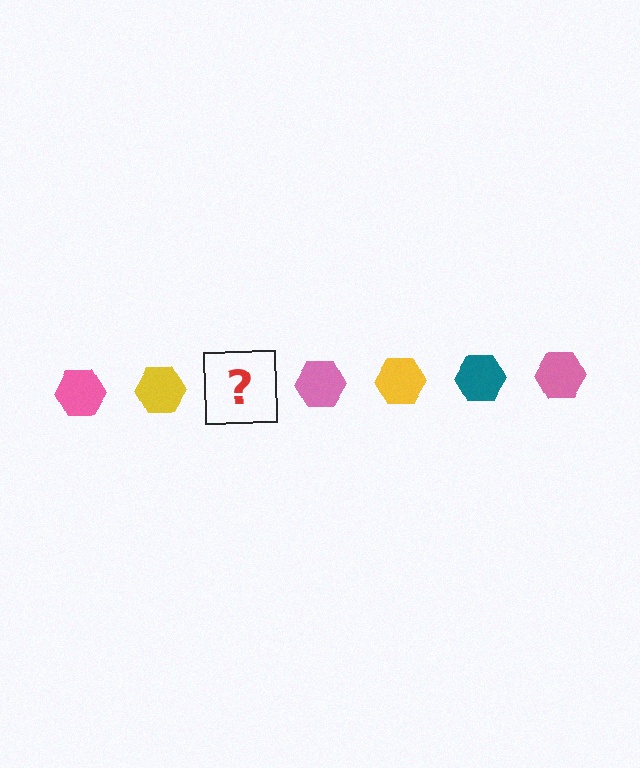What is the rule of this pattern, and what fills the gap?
The rule is that the pattern cycles through pink, yellow, teal hexagons. The gap should be filled with a teal hexagon.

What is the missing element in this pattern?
The missing element is a teal hexagon.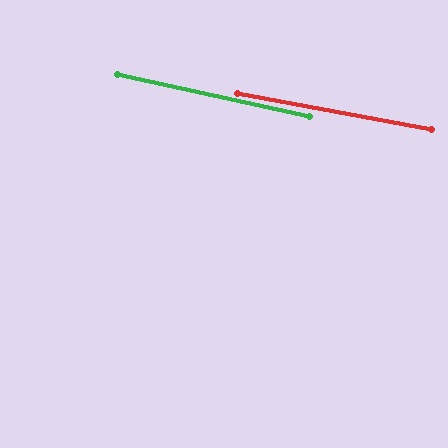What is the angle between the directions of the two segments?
Approximately 2 degrees.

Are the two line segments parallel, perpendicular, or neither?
Parallel — their directions differ by only 1.9°.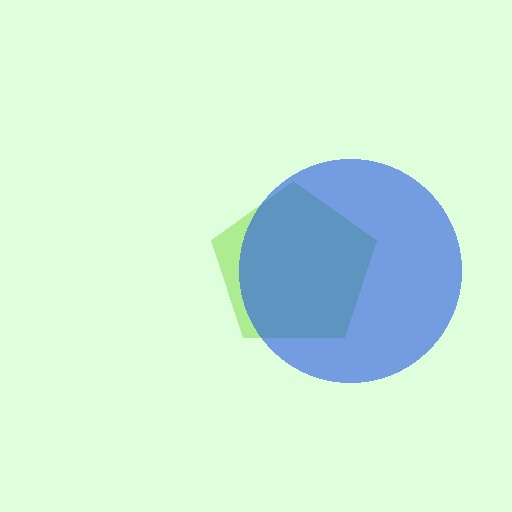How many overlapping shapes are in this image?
There are 2 overlapping shapes in the image.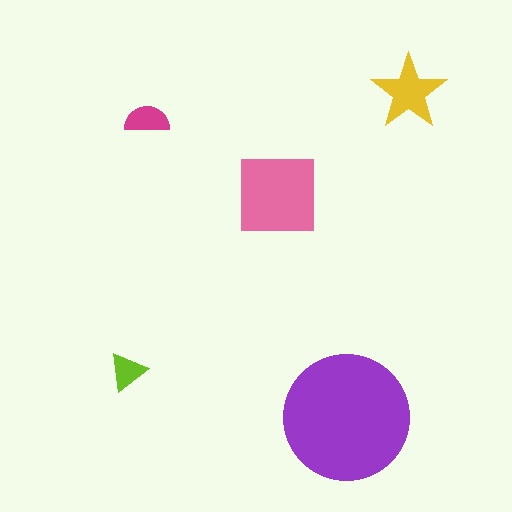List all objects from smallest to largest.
The lime triangle, the magenta semicircle, the yellow star, the pink square, the purple circle.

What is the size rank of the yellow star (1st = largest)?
3rd.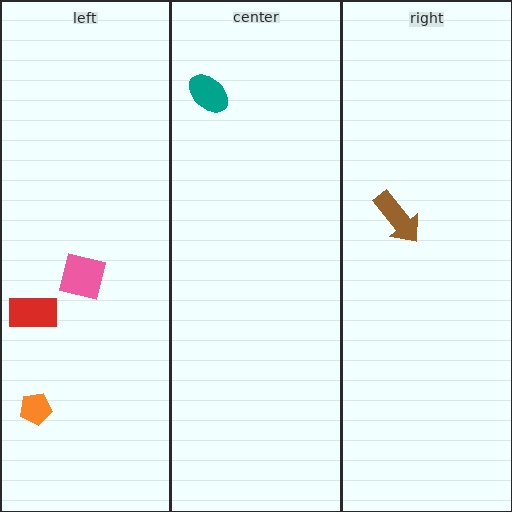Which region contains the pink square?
The left region.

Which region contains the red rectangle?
The left region.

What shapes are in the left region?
The orange pentagon, the pink square, the red rectangle.